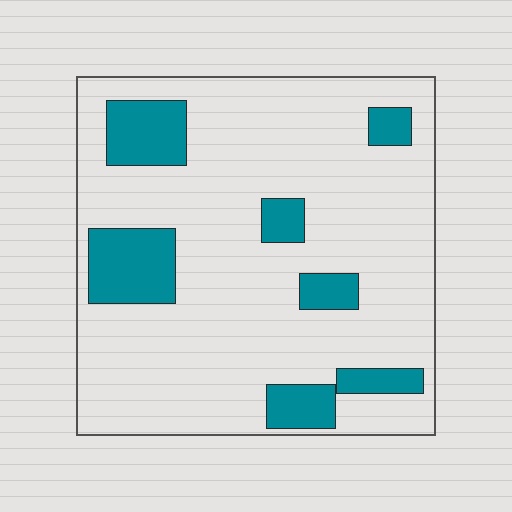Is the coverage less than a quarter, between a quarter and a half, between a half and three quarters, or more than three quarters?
Less than a quarter.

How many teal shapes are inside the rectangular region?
7.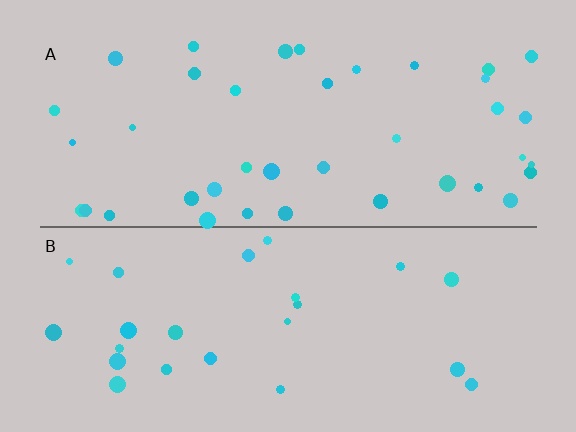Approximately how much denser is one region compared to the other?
Approximately 1.6× — region A over region B.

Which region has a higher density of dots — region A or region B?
A (the top).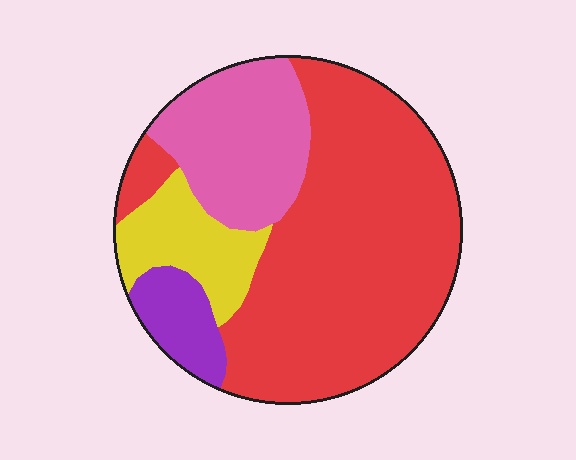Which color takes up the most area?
Red, at roughly 60%.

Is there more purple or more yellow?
Yellow.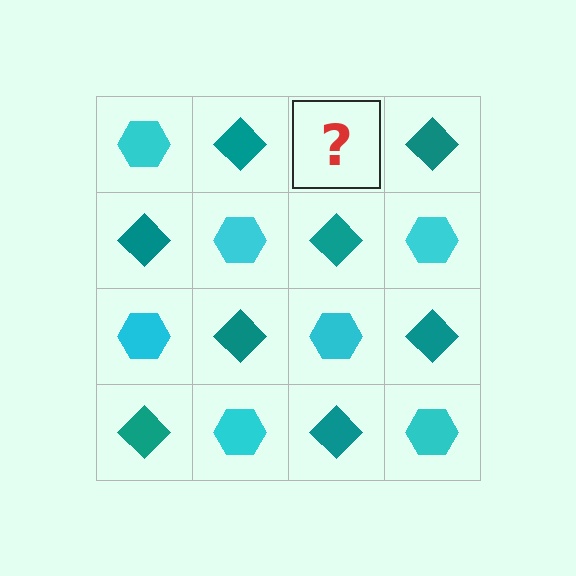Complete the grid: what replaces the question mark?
The question mark should be replaced with a cyan hexagon.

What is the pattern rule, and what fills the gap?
The rule is that it alternates cyan hexagon and teal diamond in a checkerboard pattern. The gap should be filled with a cyan hexagon.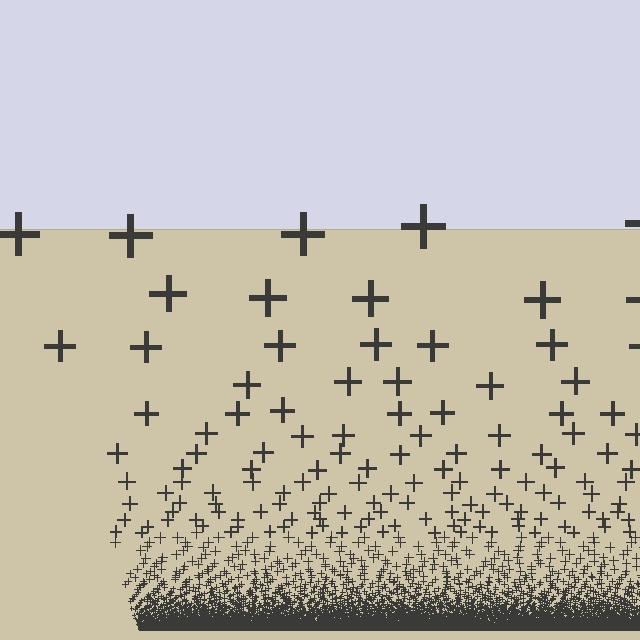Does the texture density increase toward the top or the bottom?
Density increases toward the bottom.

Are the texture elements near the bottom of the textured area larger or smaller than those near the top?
Smaller. The gradient is inverted — elements near the bottom are smaller and denser.